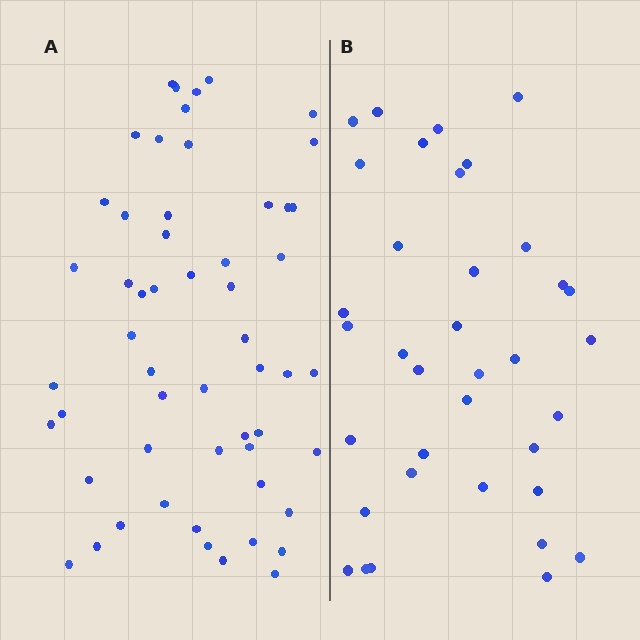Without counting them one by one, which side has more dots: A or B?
Region A (the left region) has more dots.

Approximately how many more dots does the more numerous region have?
Region A has approximately 20 more dots than region B.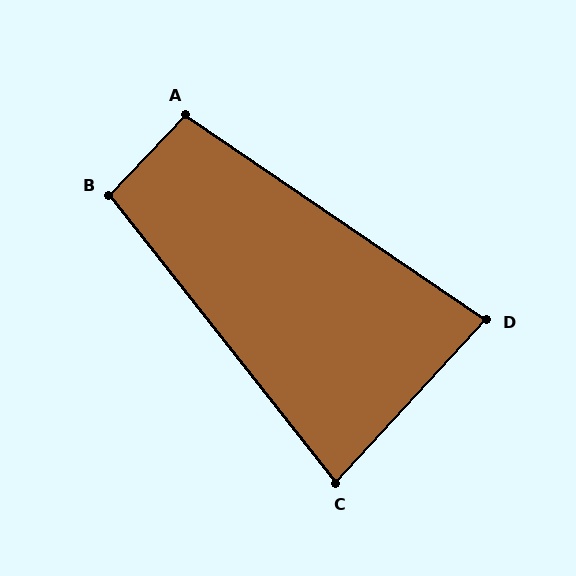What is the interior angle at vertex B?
Approximately 98 degrees (obtuse).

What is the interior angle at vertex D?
Approximately 82 degrees (acute).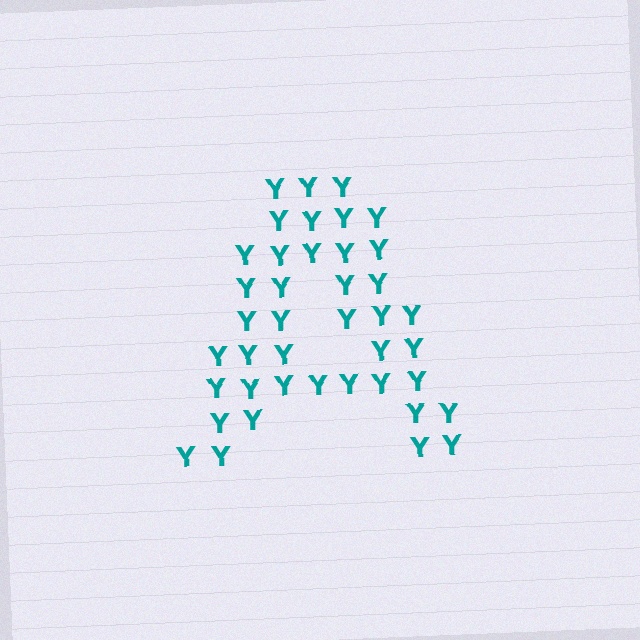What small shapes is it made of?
It is made of small letter Y's.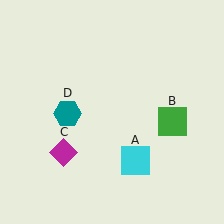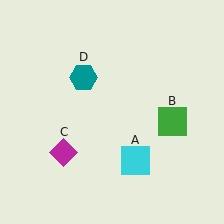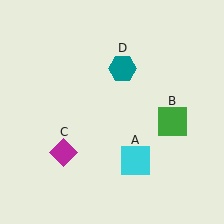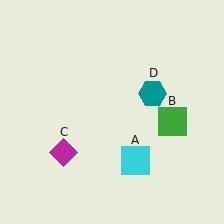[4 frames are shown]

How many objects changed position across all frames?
1 object changed position: teal hexagon (object D).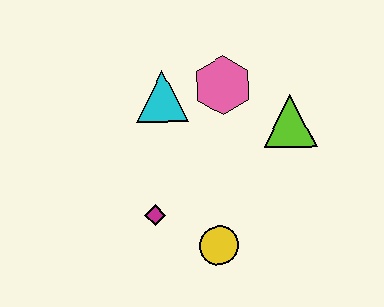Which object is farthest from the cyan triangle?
The yellow circle is farthest from the cyan triangle.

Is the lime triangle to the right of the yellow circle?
Yes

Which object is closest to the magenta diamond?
The yellow circle is closest to the magenta diamond.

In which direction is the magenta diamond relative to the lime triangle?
The magenta diamond is to the left of the lime triangle.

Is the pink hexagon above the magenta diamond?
Yes